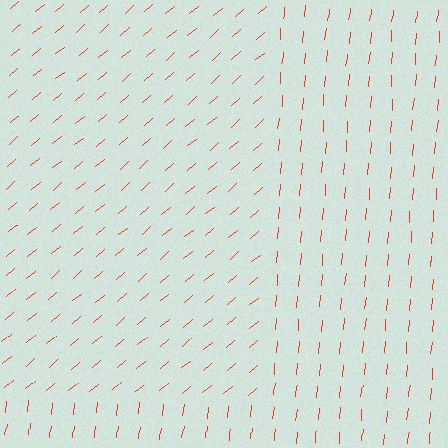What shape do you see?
I see a rectangle.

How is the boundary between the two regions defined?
The boundary is defined purely by a change in line orientation (approximately 45 degrees difference). All lines are the same color and thickness.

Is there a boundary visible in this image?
Yes, there is a texture boundary formed by a change in line orientation.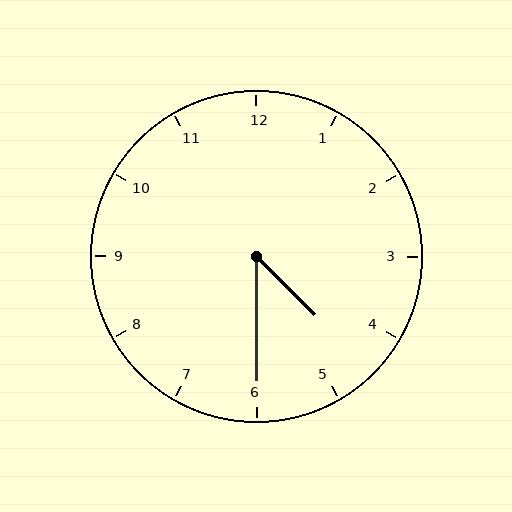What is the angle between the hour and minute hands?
Approximately 45 degrees.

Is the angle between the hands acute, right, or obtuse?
It is acute.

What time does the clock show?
4:30.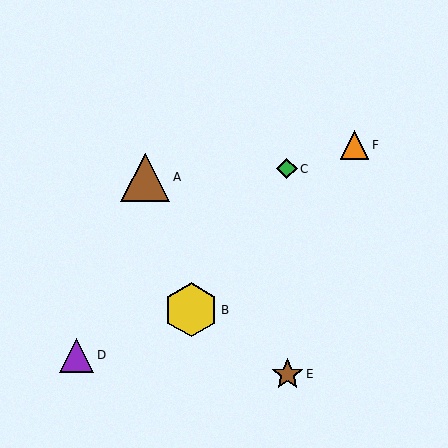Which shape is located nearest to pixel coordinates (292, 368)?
The brown star (labeled E) at (288, 374) is nearest to that location.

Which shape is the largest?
The yellow hexagon (labeled B) is the largest.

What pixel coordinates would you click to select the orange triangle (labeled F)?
Click at (355, 145) to select the orange triangle F.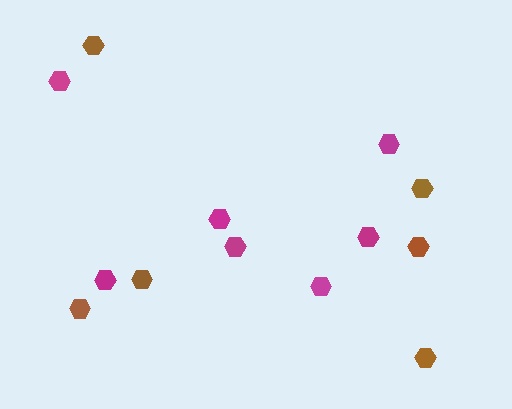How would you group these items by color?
There are 2 groups: one group of magenta hexagons (7) and one group of brown hexagons (6).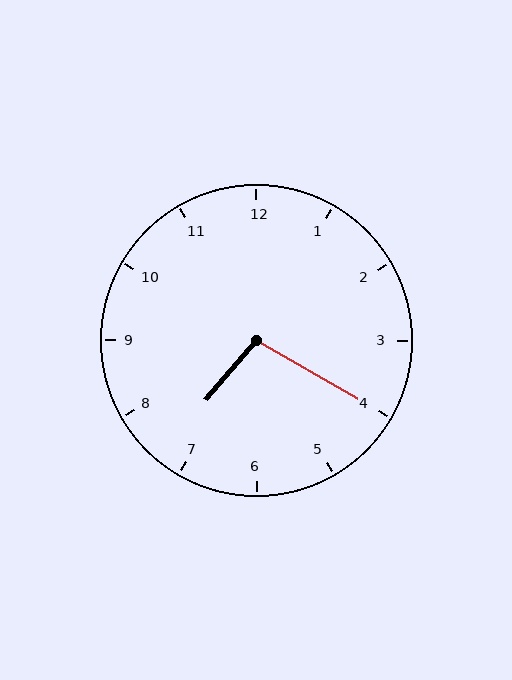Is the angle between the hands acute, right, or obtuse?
It is obtuse.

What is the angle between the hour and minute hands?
Approximately 100 degrees.